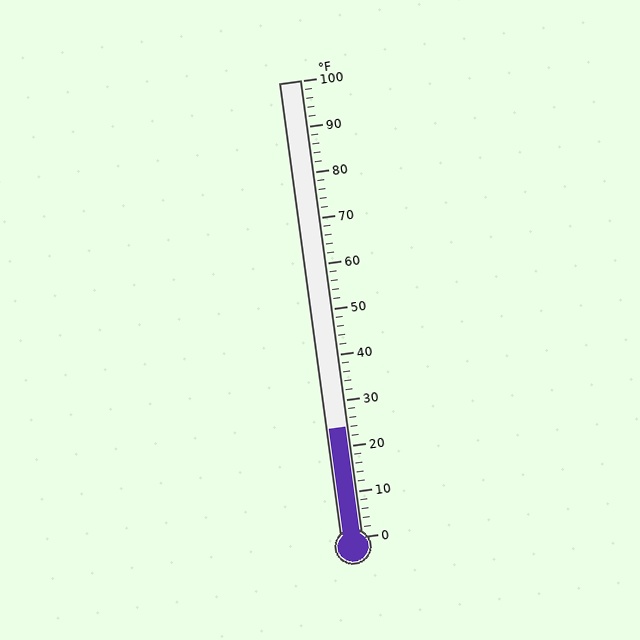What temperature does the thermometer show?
The thermometer shows approximately 24°F.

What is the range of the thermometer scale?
The thermometer scale ranges from 0°F to 100°F.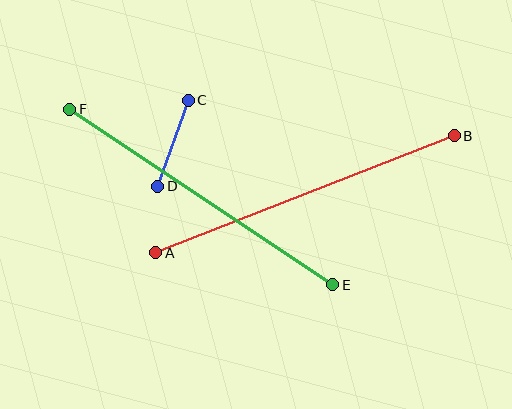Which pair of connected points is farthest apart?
Points A and B are farthest apart.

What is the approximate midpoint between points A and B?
The midpoint is at approximately (305, 194) pixels.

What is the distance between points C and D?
The distance is approximately 91 pixels.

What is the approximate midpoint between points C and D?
The midpoint is at approximately (173, 143) pixels.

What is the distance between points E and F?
The distance is approximately 316 pixels.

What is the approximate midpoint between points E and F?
The midpoint is at approximately (201, 197) pixels.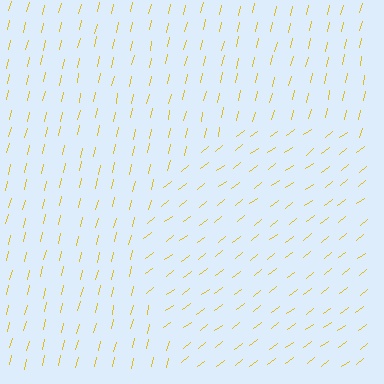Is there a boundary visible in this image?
Yes, there is a texture boundary formed by a change in line orientation.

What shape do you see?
I see a circle.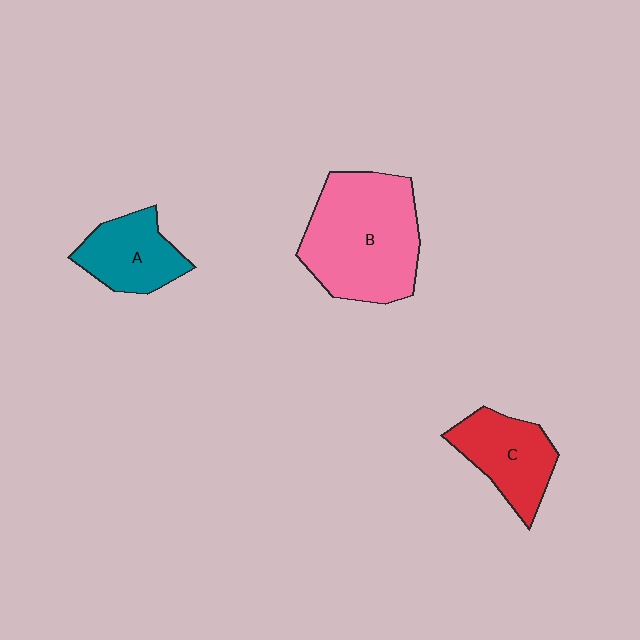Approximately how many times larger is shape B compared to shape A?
Approximately 2.0 times.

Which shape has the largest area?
Shape B (pink).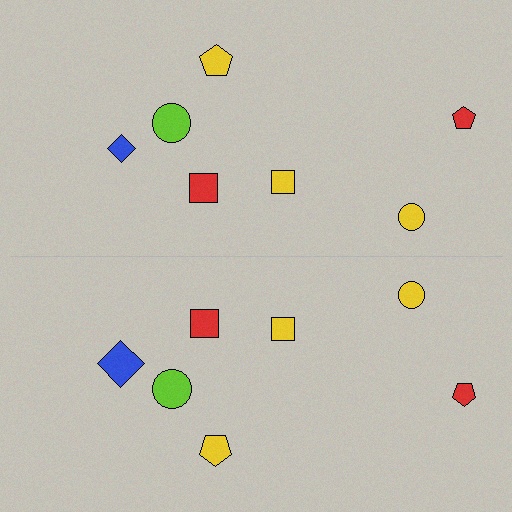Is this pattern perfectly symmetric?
No, the pattern is not perfectly symmetric. The blue diamond on the bottom side has a different size than its mirror counterpart.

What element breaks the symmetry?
The blue diamond on the bottom side has a different size than its mirror counterpart.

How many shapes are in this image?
There are 14 shapes in this image.